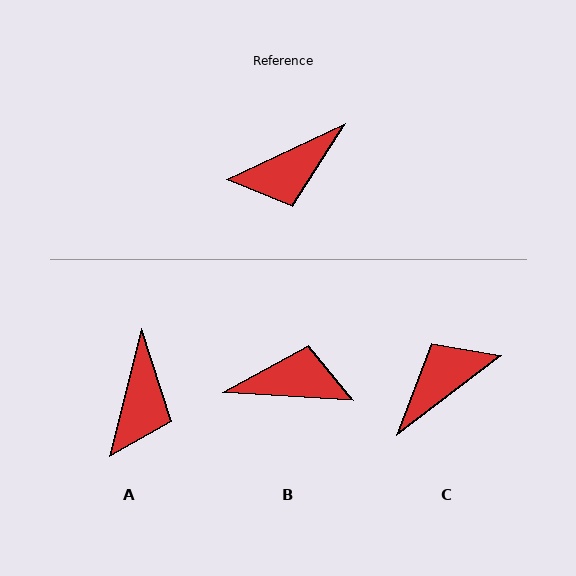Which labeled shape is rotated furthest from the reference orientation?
C, about 168 degrees away.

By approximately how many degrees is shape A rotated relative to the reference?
Approximately 50 degrees counter-clockwise.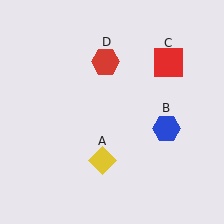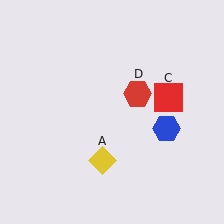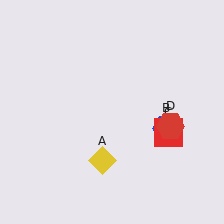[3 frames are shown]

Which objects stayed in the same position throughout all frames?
Yellow diamond (object A) and blue hexagon (object B) remained stationary.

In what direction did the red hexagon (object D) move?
The red hexagon (object D) moved down and to the right.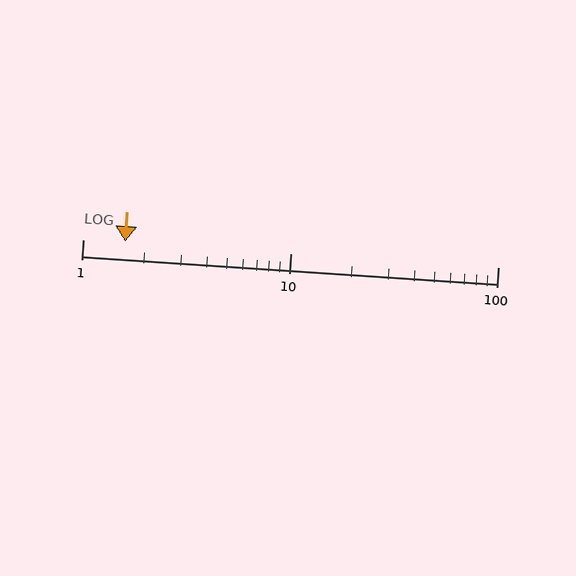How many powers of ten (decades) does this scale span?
The scale spans 2 decades, from 1 to 100.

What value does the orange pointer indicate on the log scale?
The pointer indicates approximately 1.6.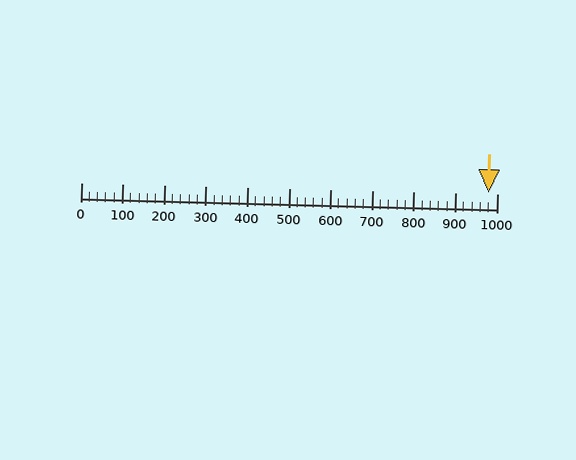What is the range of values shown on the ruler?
The ruler shows values from 0 to 1000.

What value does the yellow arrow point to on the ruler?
The yellow arrow points to approximately 980.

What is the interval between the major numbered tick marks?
The major tick marks are spaced 100 units apart.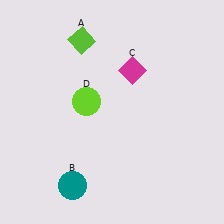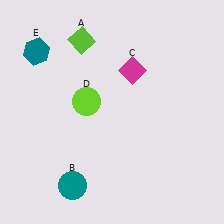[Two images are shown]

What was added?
A teal hexagon (E) was added in Image 2.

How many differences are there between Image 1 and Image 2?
There is 1 difference between the two images.